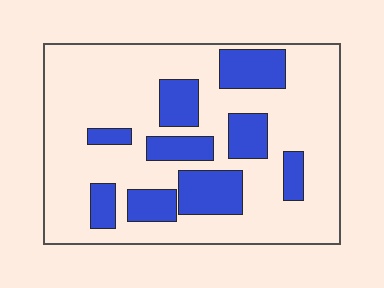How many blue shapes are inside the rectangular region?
9.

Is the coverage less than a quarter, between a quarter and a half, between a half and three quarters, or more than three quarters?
Between a quarter and a half.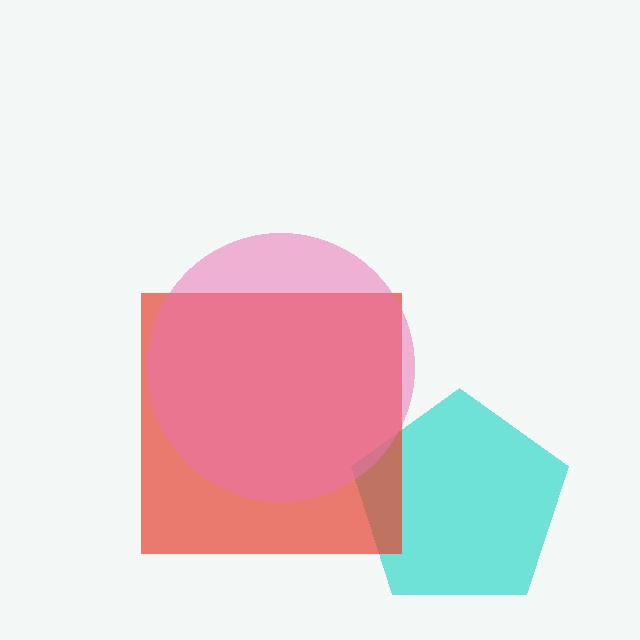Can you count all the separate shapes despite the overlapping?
Yes, there are 3 separate shapes.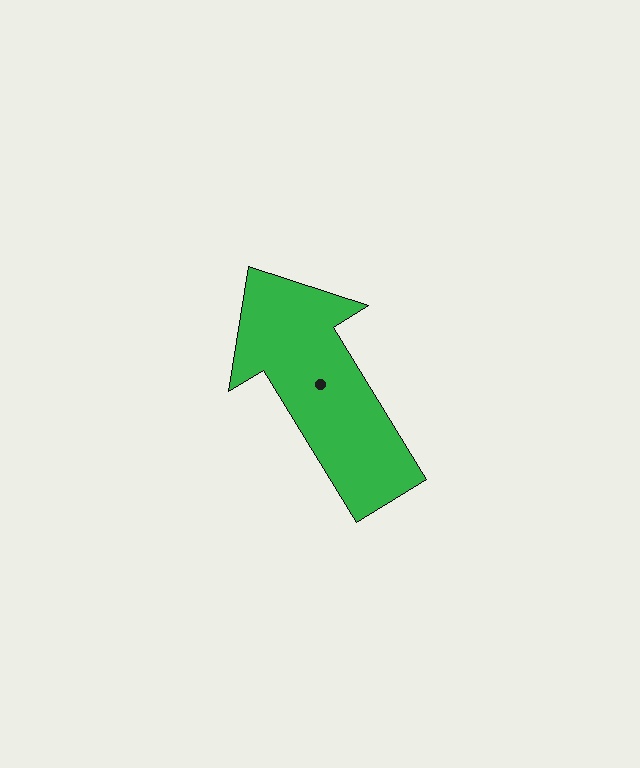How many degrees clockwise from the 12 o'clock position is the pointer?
Approximately 329 degrees.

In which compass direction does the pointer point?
Northwest.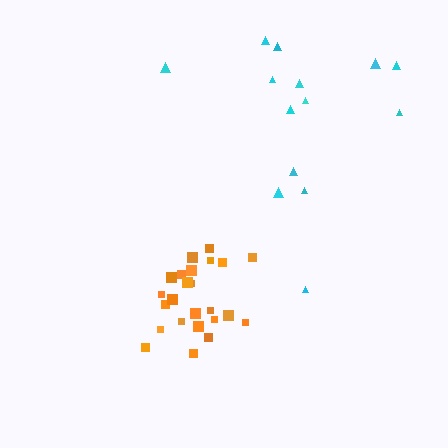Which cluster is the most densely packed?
Orange.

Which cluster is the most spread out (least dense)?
Cyan.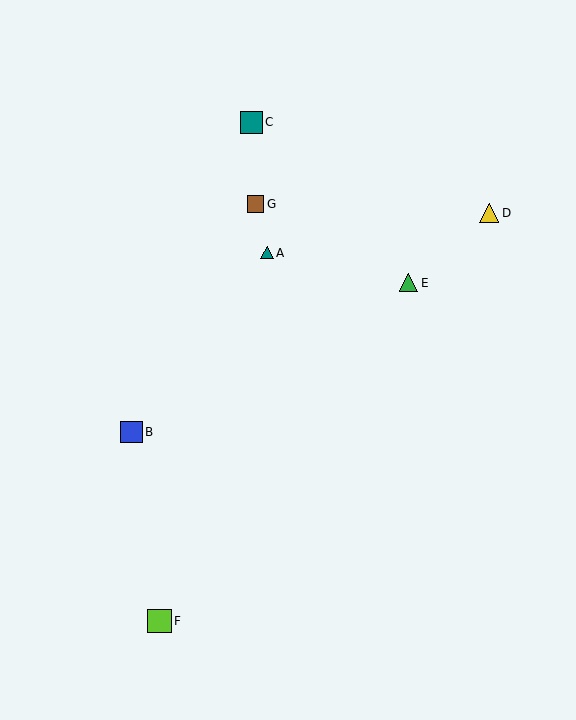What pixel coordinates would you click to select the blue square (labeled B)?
Click at (131, 432) to select the blue square B.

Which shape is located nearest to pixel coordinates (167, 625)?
The lime square (labeled F) at (159, 621) is nearest to that location.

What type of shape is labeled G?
Shape G is a brown square.